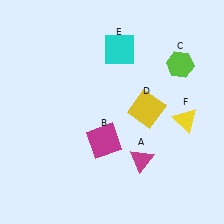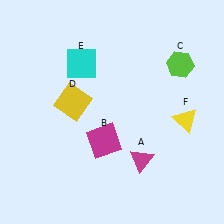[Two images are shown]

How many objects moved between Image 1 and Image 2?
2 objects moved between the two images.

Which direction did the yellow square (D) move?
The yellow square (D) moved left.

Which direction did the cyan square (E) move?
The cyan square (E) moved left.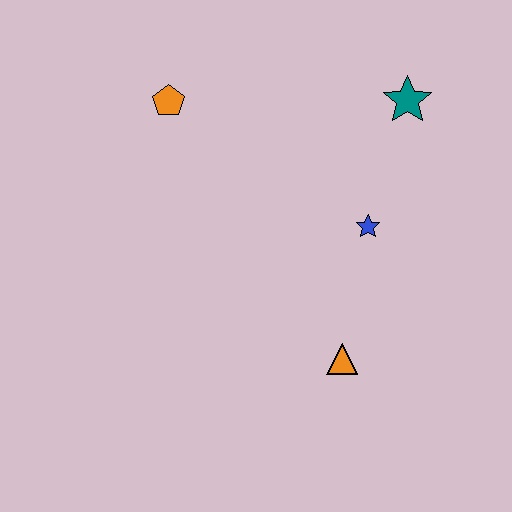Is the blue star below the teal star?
Yes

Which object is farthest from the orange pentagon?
The orange triangle is farthest from the orange pentagon.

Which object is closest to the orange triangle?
The blue star is closest to the orange triangle.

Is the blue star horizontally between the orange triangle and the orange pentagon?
No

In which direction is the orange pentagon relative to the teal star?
The orange pentagon is to the left of the teal star.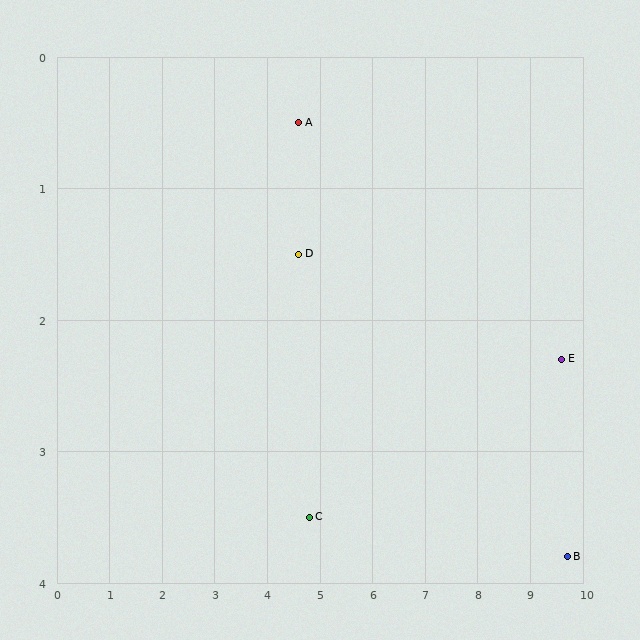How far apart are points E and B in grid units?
Points E and B are about 1.5 grid units apart.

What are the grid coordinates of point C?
Point C is at approximately (4.8, 3.5).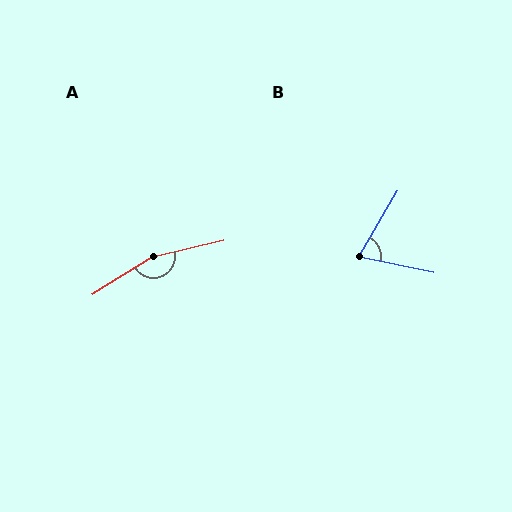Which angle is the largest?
A, at approximately 162 degrees.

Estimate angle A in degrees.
Approximately 162 degrees.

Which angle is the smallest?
B, at approximately 71 degrees.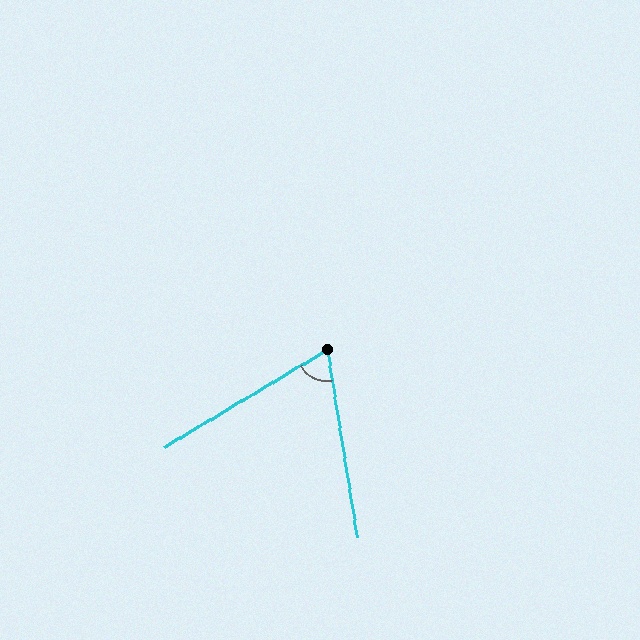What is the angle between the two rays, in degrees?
Approximately 68 degrees.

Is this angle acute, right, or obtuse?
It is acute.